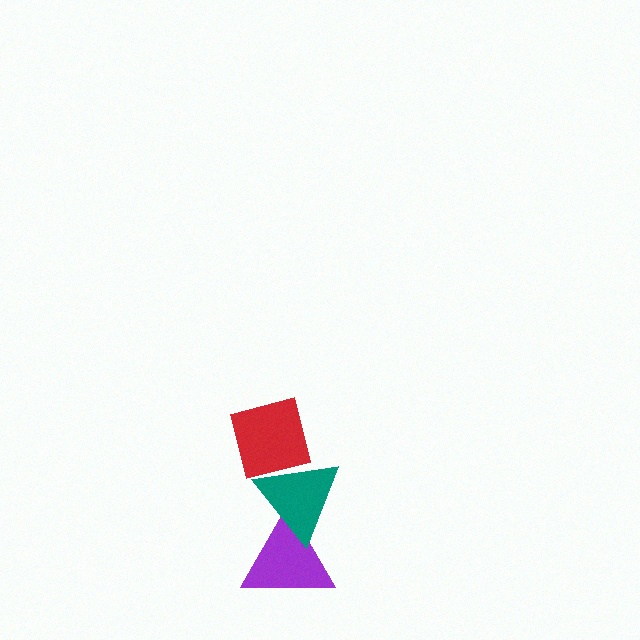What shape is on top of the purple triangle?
The teal triangle is on top of the purple triangle.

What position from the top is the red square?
The red square is 1st from the top.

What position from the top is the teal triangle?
The teal triangle is 2nd from the top.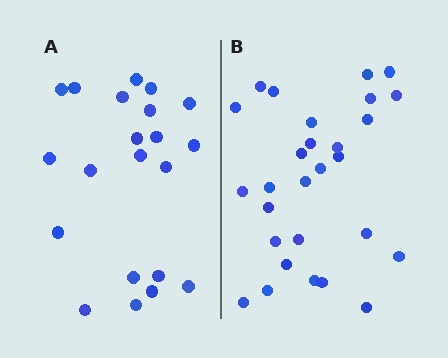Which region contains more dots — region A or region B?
Region B (the right region) has more dots.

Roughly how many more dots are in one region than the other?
Region B has roughly 8 or so more dots than region A.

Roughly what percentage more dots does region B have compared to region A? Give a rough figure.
About 35% more.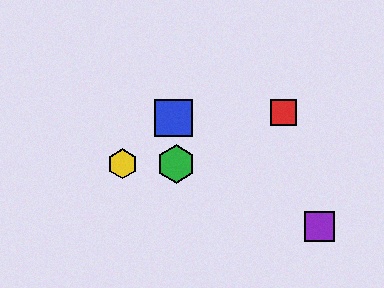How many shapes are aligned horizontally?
2 shapes (the green hexagon, the yellow hexagon) are aligned horizontally.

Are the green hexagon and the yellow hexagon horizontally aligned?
Yes, both are at y≈164.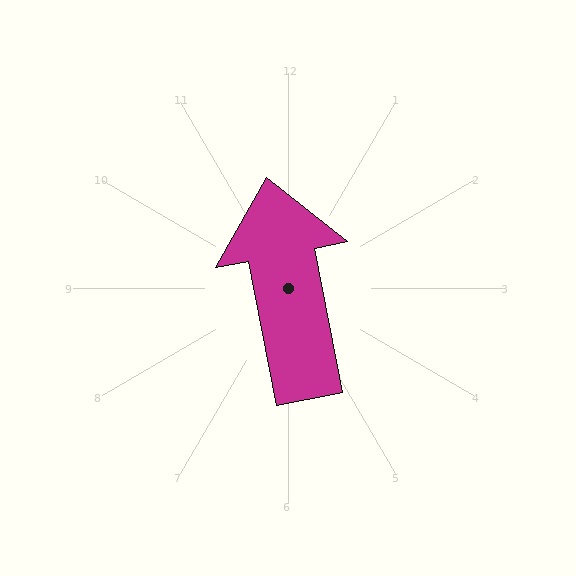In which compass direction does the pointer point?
North.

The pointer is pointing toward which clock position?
Roughly 12 o'clock.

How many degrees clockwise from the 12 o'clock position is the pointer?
Approximately 349 degrees.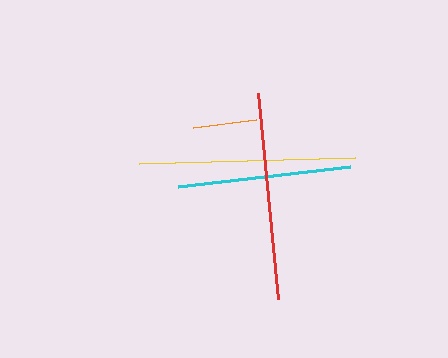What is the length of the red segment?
The red segment is approximately 207 pixels long.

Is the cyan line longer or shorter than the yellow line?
The yellow line is longer than the cyan line.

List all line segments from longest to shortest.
From longest to shortest: yellow, red, cyan, orange.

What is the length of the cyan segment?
The cyan segment is approximately 174 pixels long.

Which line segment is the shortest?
The orange line is the shortest at approximately 64 pixels.